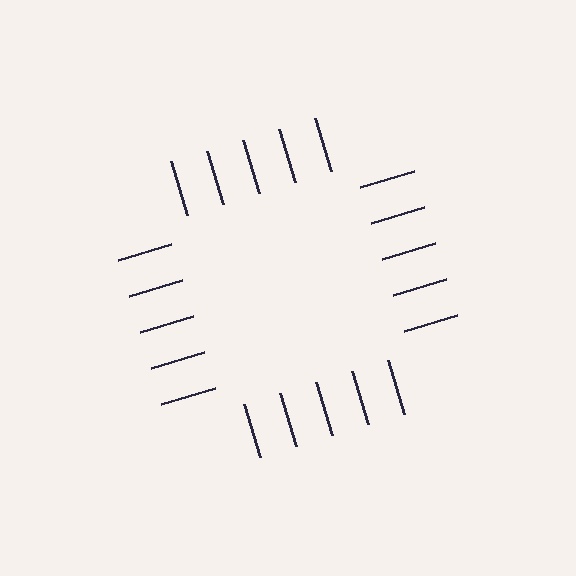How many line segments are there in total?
20 — 5 along each of the 4 edges.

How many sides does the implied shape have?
4 sides — the line-ends trace a square.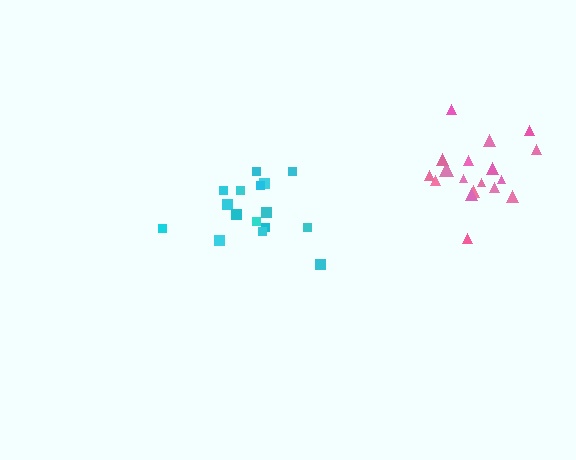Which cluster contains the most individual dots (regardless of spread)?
Pink (18).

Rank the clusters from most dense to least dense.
cyan, pink.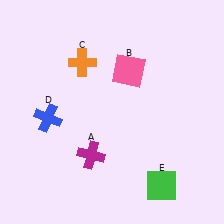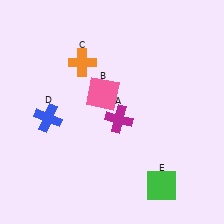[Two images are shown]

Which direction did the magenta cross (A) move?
The magenta cross (A) moved up.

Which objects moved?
The objects that moved are: the magenta cross (A), the pink square (B).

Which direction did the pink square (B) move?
The pink square (B) moved left.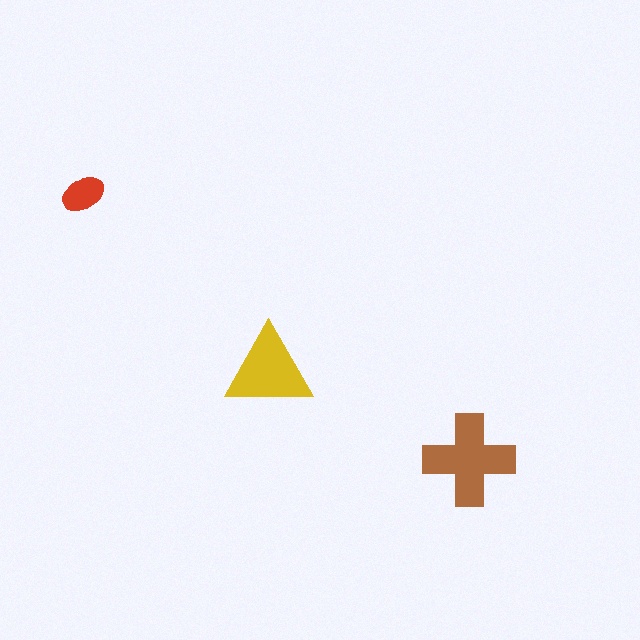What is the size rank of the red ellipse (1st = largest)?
3rd.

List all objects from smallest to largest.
The red ellipse, the yellow triangle, the brown cross.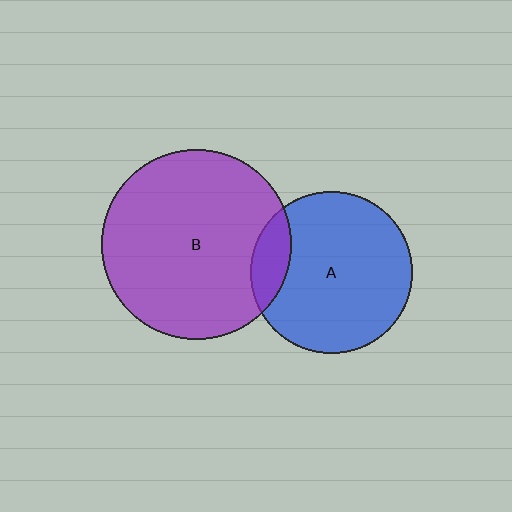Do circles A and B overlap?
Yes.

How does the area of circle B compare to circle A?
Approximately 1.4 times.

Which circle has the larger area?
Circle B (purple).